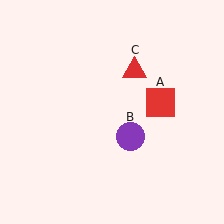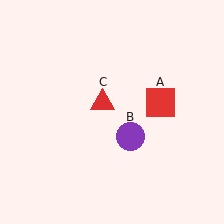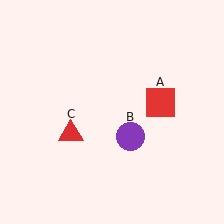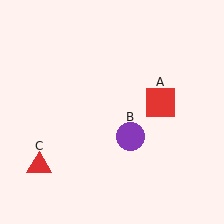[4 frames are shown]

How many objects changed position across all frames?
1 object changed position: red triangle (object C).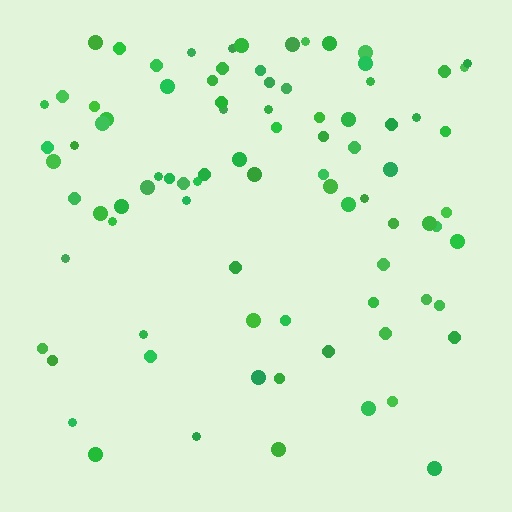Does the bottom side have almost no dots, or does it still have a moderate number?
Still a moderate number, just noticeably fewer than the top.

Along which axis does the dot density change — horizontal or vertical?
Vertical.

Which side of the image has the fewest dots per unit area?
The bottom.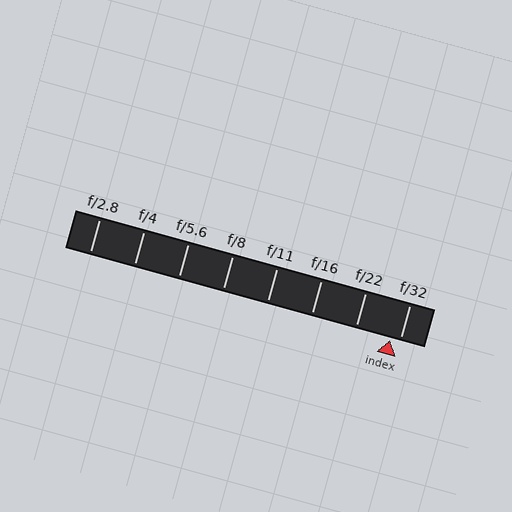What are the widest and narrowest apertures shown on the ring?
The widest aperture shown is f/2.8 and the narrowest is f/32.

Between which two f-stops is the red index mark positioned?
The index mark is between f/22 and f/32.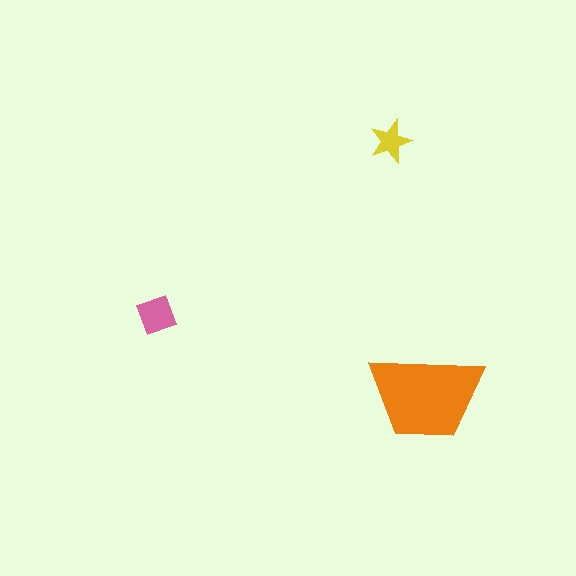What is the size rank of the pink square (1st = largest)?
2nd.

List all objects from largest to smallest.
The orange trapezoid, the pink square, the yellow star.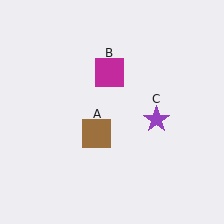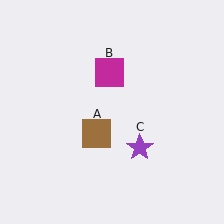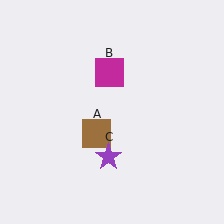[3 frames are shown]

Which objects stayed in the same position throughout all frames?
Brown square (object A) and magenta square (object B) remained stationary.